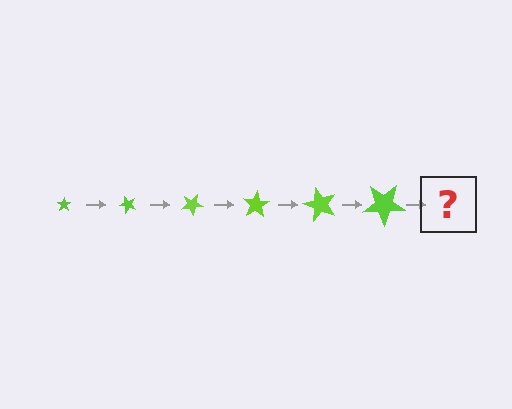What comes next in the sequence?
The next element should be a star, larger than the previous one and rotated 300 degrees from the start.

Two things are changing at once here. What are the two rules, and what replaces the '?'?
The two rules are that the star grows larger each step and it rotates 50 degrees each step. The '?' should be a star, larger than the previous one and rotated 300 degrees from the start.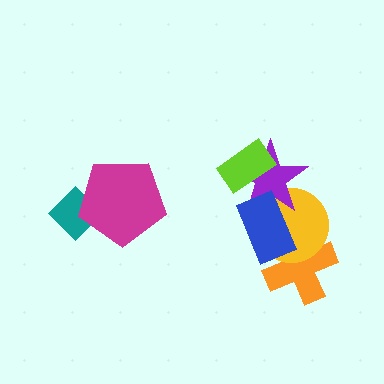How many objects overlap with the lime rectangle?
1 object overlaps with the lime rectangle.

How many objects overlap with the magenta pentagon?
1 object overlaps with the magenta pentagon.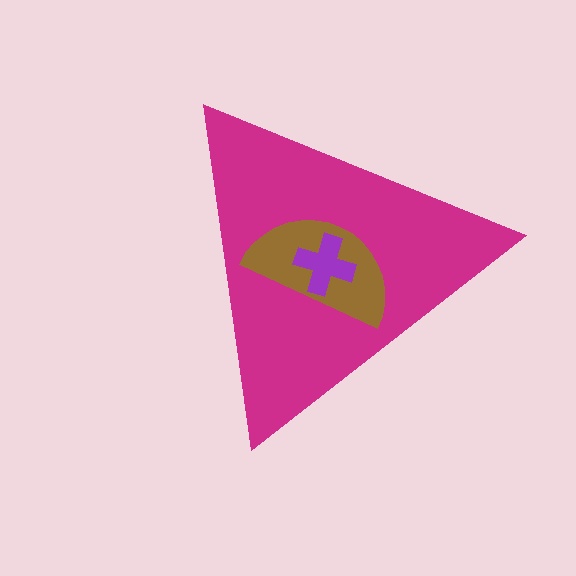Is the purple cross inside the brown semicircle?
Yes.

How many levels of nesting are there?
3.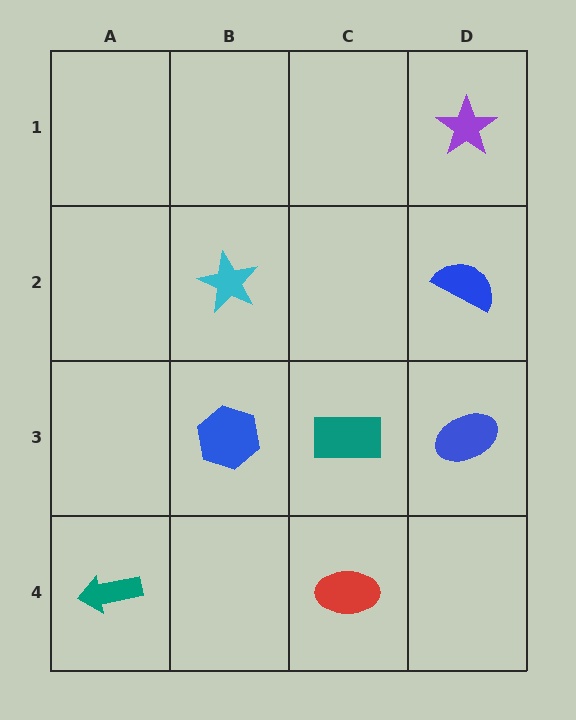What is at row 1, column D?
A purple star.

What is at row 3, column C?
A teal rectangle.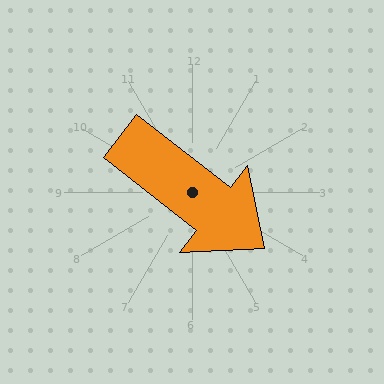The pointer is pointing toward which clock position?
Roughly 4 o'clock.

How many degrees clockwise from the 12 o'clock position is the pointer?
Approximately 128 degrees.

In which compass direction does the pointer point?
Southeast.